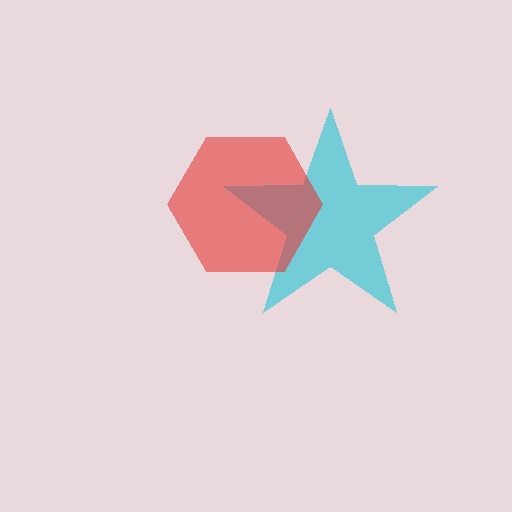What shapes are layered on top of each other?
The layered shapes are: a cyan star, a red hexagon.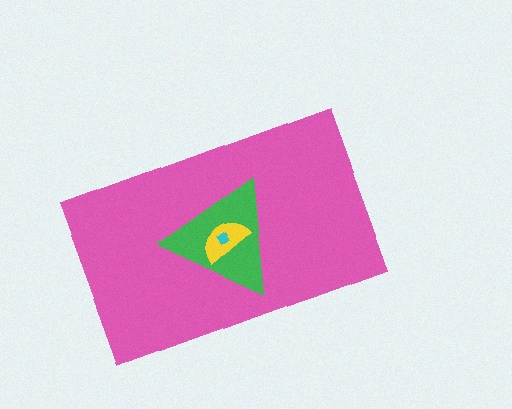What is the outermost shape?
The pink rectangle.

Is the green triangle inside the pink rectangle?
Yes.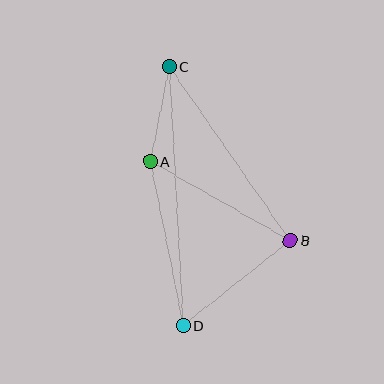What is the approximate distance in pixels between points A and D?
The distance between A and D is approximately 168 pixels.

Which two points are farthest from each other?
Points C and D are farthest from each other.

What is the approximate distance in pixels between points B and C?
The distance between B and C is approximately 212 pixels.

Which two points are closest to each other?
Points A and C are closest to each other.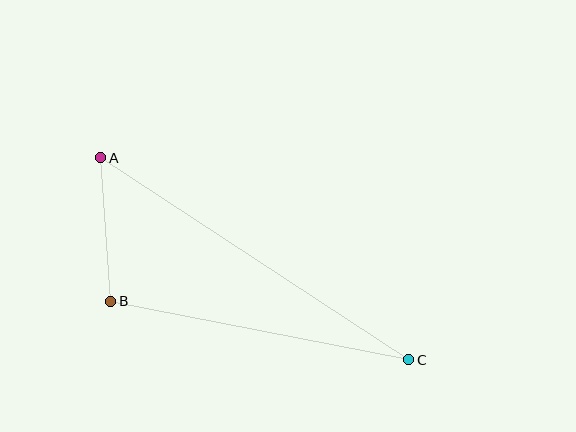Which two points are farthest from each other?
Points A and C are farthest from each other.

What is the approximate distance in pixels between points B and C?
The distance between B and C is approximately 304 pixels.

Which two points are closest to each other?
Points A and B are closest to each other.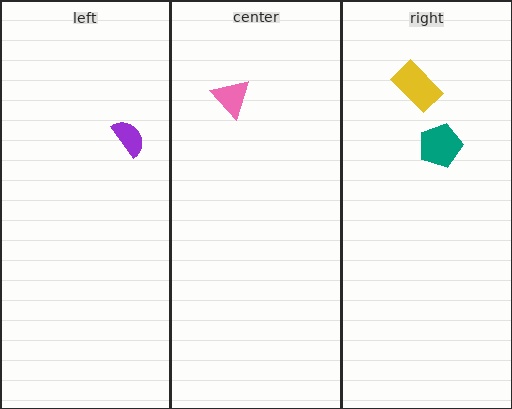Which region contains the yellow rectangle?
The right region.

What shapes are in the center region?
The pink triangle.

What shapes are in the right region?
The yellow rectangle, the teal pentagon.